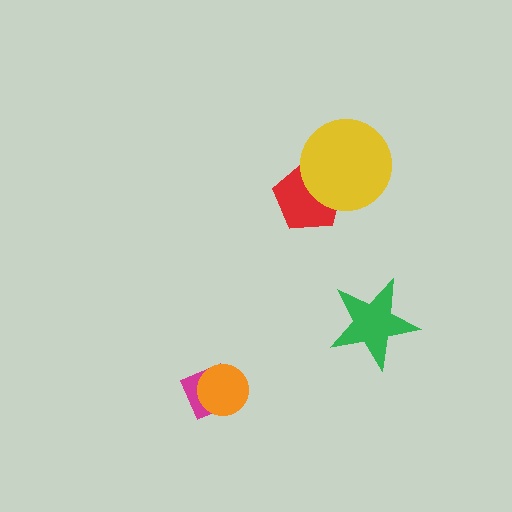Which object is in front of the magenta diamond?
The orange circle is in front of the magenta diamond.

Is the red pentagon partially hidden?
Yes, it is partially covered by another shape.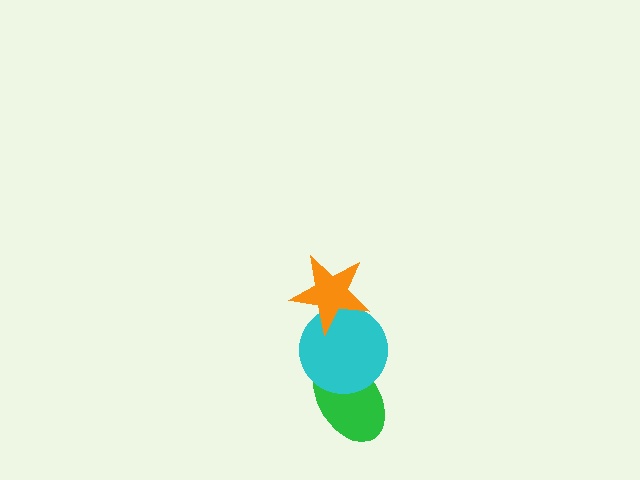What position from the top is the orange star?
The orange star is 1st from the top.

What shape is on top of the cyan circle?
The orange star is on top of the cyan circle.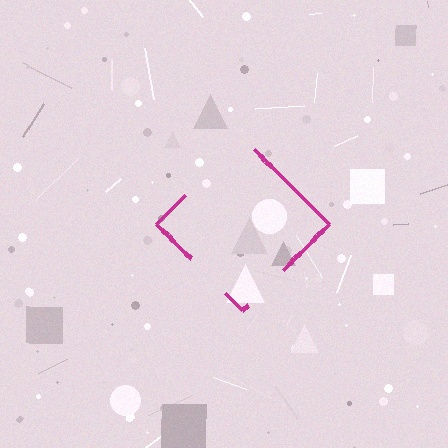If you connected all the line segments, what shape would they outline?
They would outline a diamond.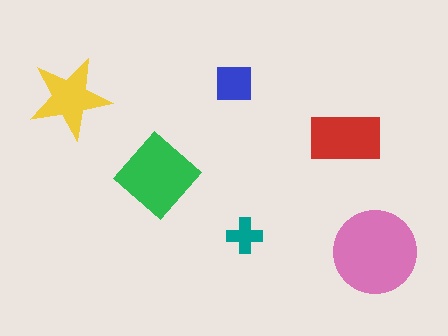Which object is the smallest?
The teal cross.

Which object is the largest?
The pink circle.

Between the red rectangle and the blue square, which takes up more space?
The red rectangle.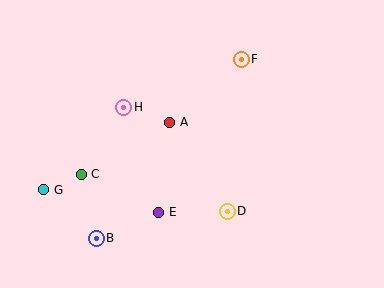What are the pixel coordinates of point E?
Point E is at (159, 212).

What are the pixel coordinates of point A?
Point A is at (170, 122).